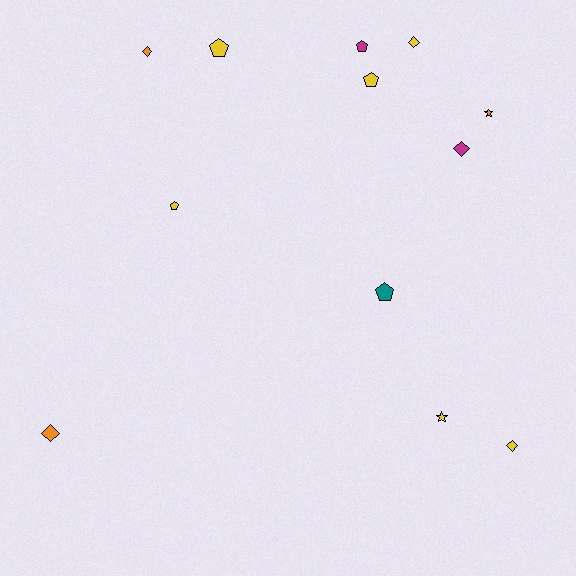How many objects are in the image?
There are 12 objects.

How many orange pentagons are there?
There are no orange pentagons.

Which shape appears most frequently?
Diamond, with 5 objects.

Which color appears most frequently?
Yellow, with 6 objects.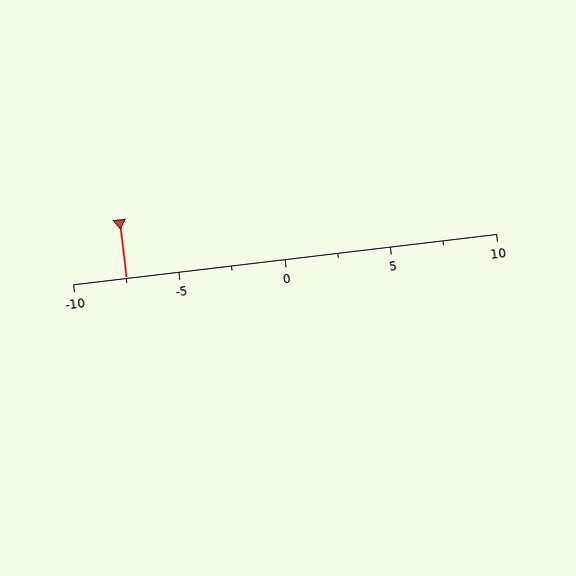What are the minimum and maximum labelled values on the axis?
The axis runs from -10 to 10.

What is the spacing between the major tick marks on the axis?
The major ticks are spaced 5 apart.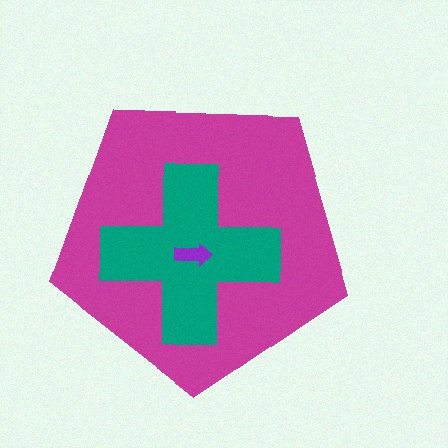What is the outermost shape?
The magenta pentagon.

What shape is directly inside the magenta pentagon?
The teal cross.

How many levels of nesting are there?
3.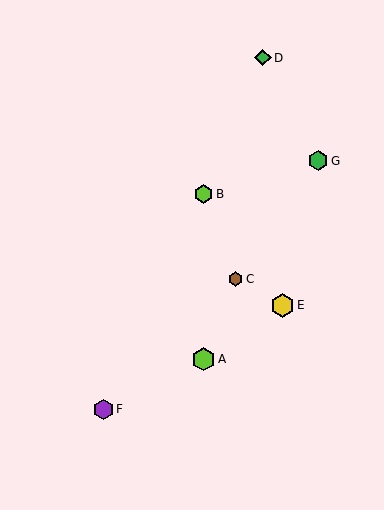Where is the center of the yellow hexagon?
The center of the yellow hexagon is at (282, 305).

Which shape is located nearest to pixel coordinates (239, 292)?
The brown hexagon (labeled C) at (235, 279) is nearest to that location.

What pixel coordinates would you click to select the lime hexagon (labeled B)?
Click at (204, 194) to select the lime hexagon B.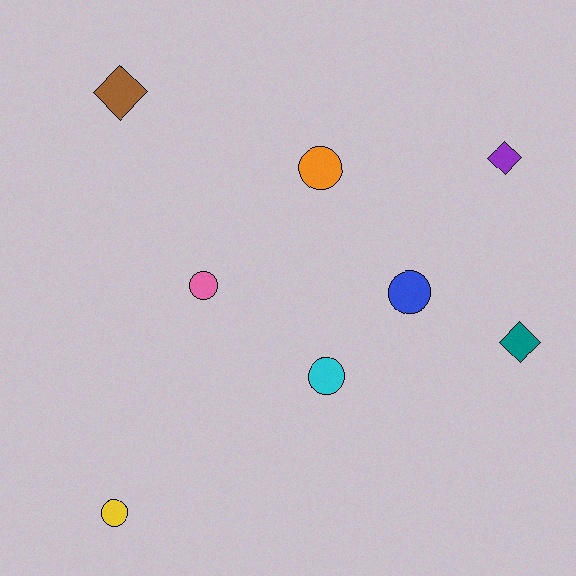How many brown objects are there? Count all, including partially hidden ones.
There is 1 brown object.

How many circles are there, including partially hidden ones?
There are 5 circles.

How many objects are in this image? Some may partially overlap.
There are 8 objects.